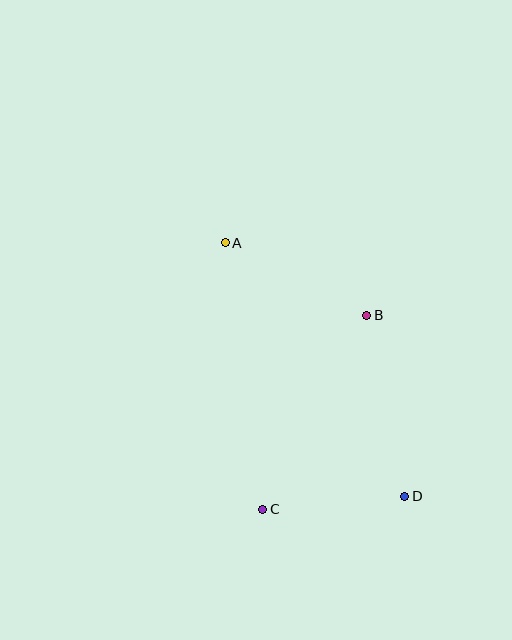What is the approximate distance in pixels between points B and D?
The distance between B and D is approximately 185 pixels.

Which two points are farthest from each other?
Points A and D are farthest from each other.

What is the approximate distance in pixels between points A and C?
The distance between A and C is approximately 269 pixels.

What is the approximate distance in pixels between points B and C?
The distance between B and C is approximately 220 pixels.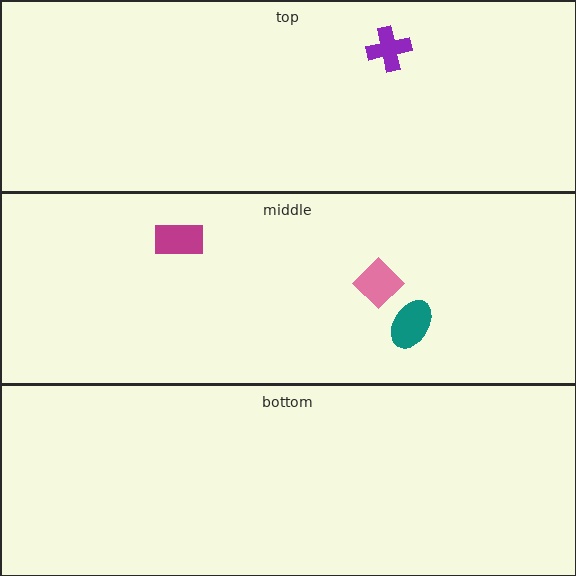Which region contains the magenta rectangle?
The middle region.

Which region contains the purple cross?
The top region.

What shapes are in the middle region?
The pink diamond, the teal ellipse, the magenta rectangle.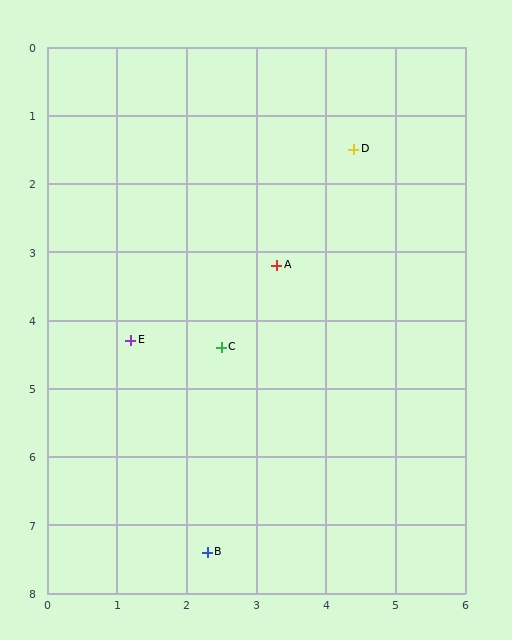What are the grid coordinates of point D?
Point D is at approximately (4.4, 1.5).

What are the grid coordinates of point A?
Point A is at approximately (3.3, 3.2).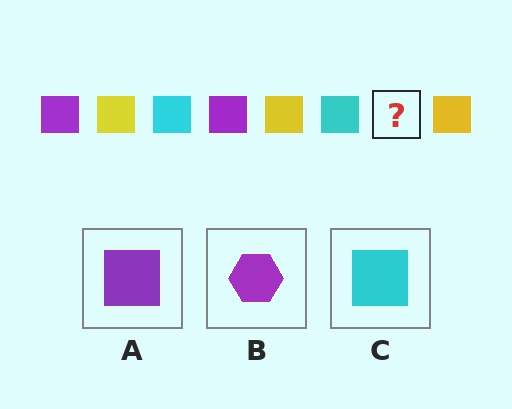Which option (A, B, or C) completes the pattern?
A.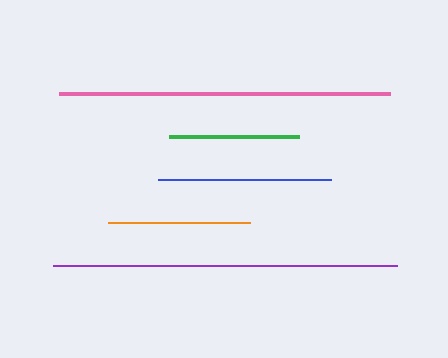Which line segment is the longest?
The purple line is the longest at approximately 344 pixels.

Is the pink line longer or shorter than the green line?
The pink line is longer than the green line.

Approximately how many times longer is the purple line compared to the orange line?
The purple line is approximately 2.4 times the length of the orange line.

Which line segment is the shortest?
The green line is the shortest at approximately 131 pixels.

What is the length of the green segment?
The green segment is approximately 131 pixels long.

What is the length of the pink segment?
The pink segment is approximately 331 pixels long.